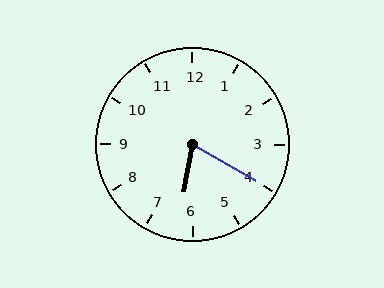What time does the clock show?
6:20.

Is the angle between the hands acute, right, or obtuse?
It is acute.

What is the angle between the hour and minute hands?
Approximately 70 degrees.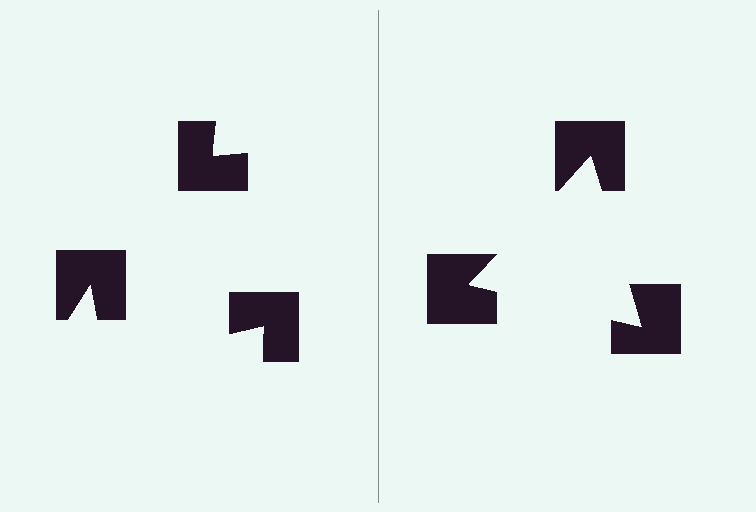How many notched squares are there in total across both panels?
6 — 3 on each side.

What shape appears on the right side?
An illusory triangle.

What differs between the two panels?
The notched squares are positioned identically on both sides; only the wedge orientations differ. On the right they align to a triangle; on the left they are misaligned.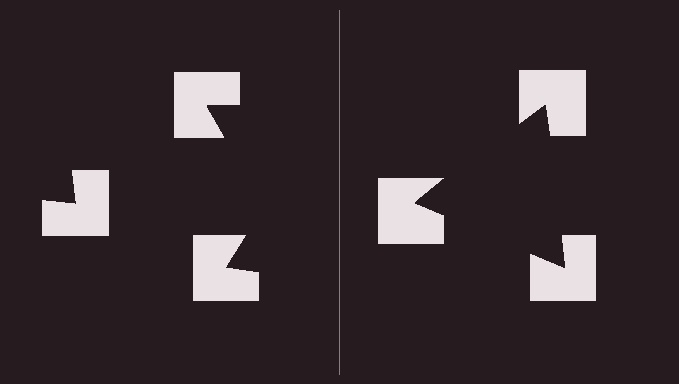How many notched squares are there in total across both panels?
6 — 3 on each side.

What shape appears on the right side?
An illusory triangle.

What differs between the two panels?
The notched squares are positioned identically on both sides; only the wedge orientations differ. On the right they align to a triangle; on the left they are misaligned.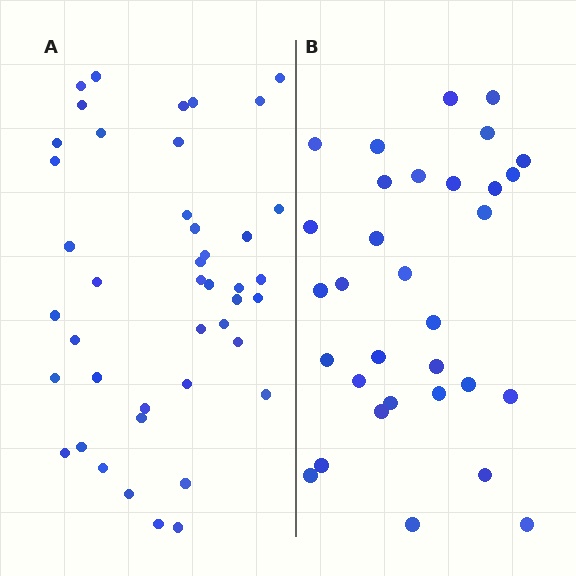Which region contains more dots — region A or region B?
Region A (the left region) has more dots.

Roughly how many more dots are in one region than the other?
Region A has roughly 12 or so more dots than region B.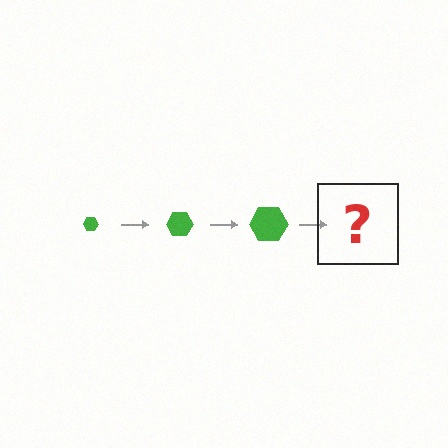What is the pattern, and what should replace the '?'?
The pattern is that the hexagon gets progressively larger each step. The '?' should be a green hexagon, larger than the previous one.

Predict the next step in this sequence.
The next step is a green hexagon, larger than the previous one.